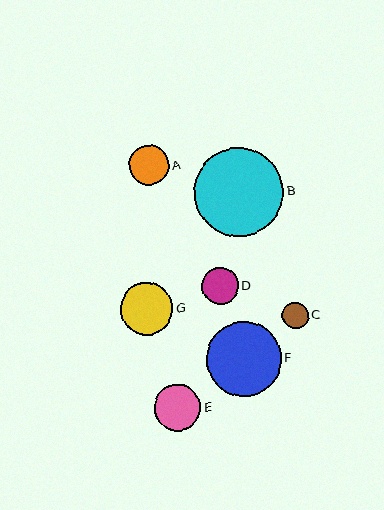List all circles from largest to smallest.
From largest to smallest: B, F, G, E, A, D, C.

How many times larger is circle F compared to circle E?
Circle F is approximately 1.6 times the size of circle E.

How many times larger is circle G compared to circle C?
Circle G is approximately 2.0 times the size of circle C.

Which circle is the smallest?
Circle C is the smallest with a size of approximately 26 pixels.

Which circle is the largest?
Circle B is the largest with a size of approximately 89 pixels.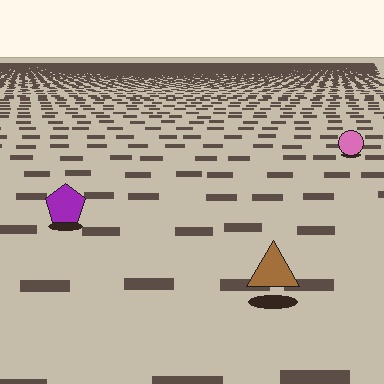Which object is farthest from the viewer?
The pink circle is farthest from the viewer. It appears smaller and the ground texture around it is denser.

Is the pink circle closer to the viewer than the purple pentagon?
No. The purple pentagon is closer — you can tell from the texture gradient: the ground texture is coarser near it.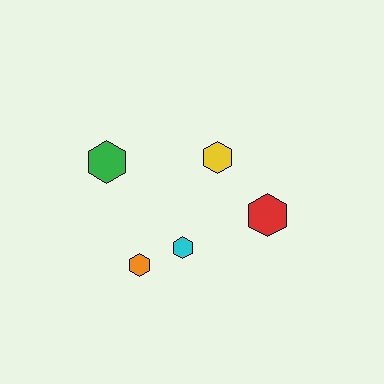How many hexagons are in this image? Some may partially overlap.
There are 5 hexagons.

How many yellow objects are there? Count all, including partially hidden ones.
There is 1 yellow object.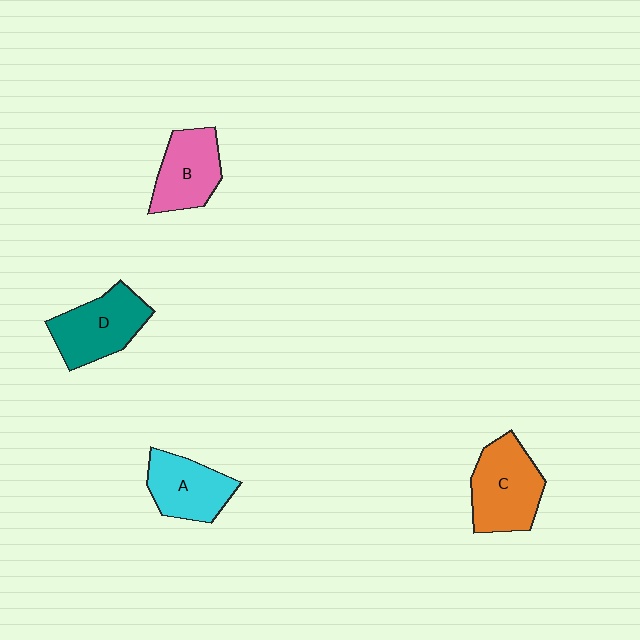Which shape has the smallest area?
Shape A (cyan).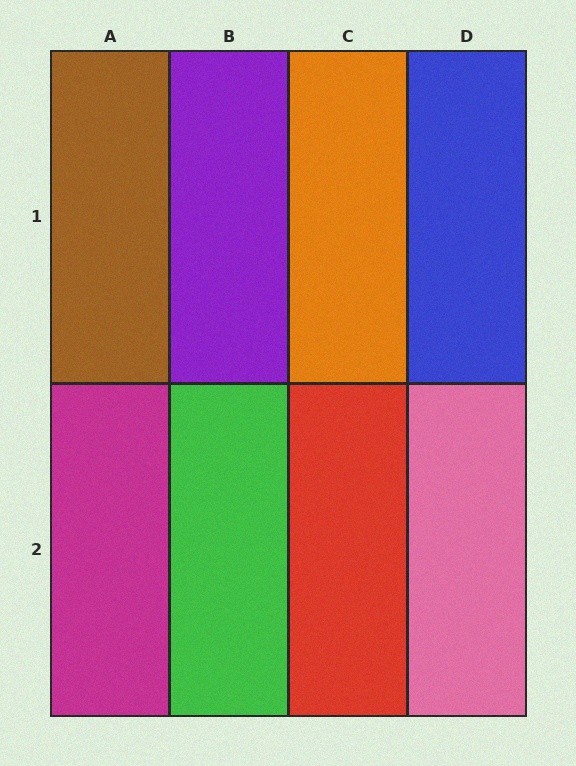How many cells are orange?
1 cell is orange.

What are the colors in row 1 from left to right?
Brown, purple, orange, blue.